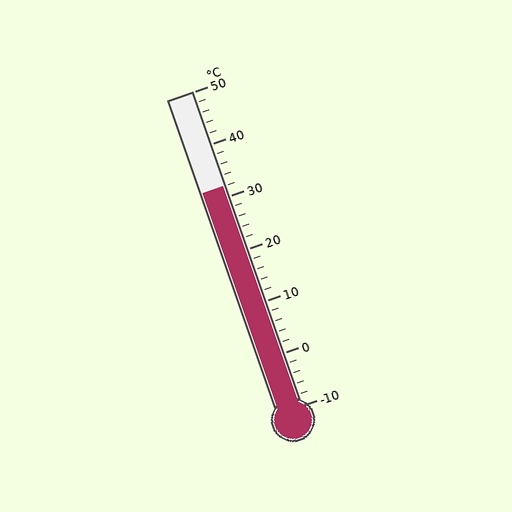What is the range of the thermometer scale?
The thermometer scale ranges from -10°C to 50°C.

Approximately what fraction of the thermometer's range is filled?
The thermometer is filled to approximately 70% of its range.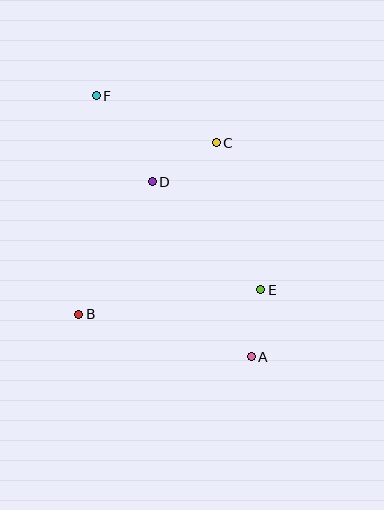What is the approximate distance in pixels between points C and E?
The distance between C and E is approximately 154 pixels.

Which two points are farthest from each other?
Points A and F are farthest from each other.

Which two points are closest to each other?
Points A and E are closest to each other.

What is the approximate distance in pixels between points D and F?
The distance between D and F is approximately 103 pixels.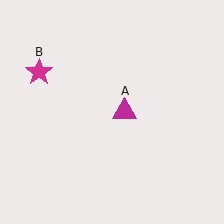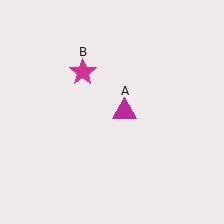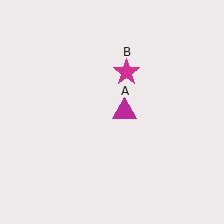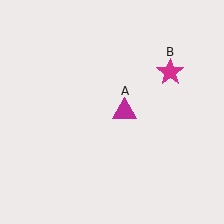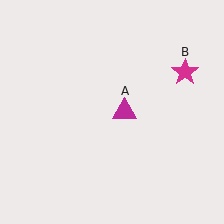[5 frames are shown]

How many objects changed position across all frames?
1 object changed position: magenta star (object B).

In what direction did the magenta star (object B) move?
The magenta star (object B) moved right.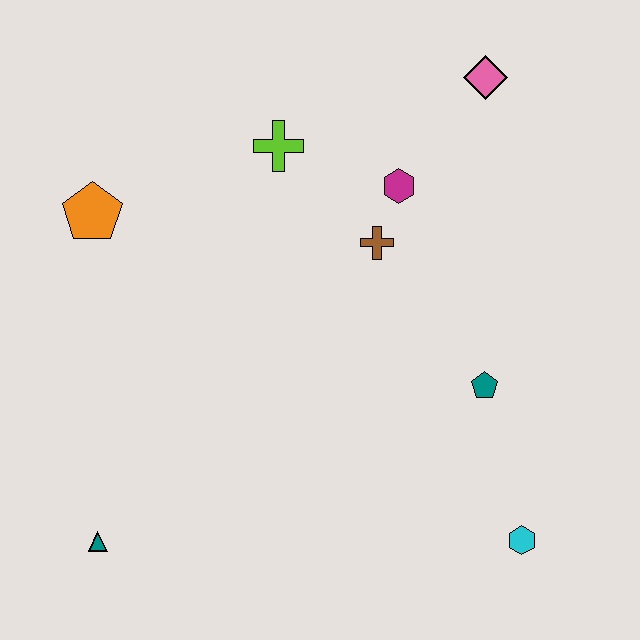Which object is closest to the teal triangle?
The orange pentagon is closest to the teal triangle.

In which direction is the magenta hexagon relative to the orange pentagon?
The magenta hexagon is to the right of the orange pentagon.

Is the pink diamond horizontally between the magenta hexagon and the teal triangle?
No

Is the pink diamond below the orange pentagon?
No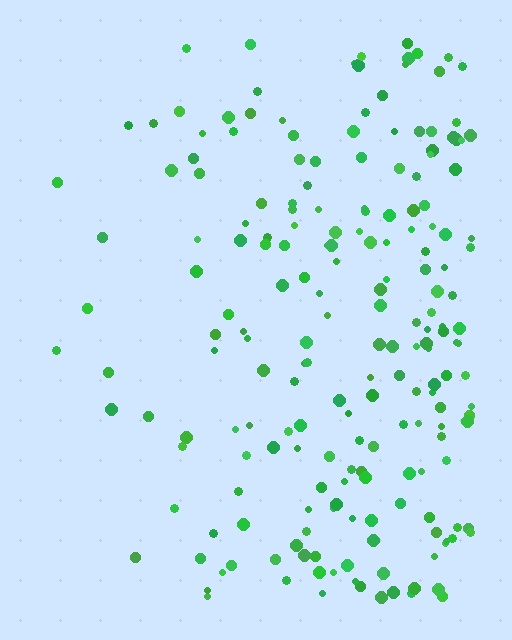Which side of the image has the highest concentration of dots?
The right.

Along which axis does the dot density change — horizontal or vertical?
Horizontal.